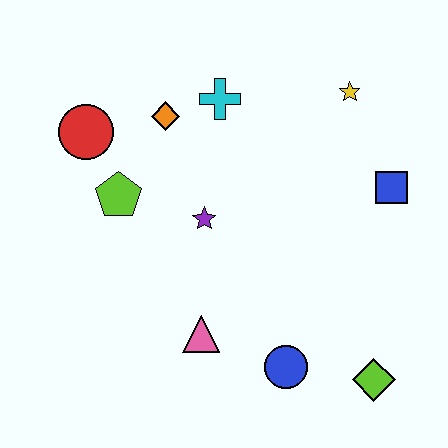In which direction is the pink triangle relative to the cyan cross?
The pink triangle is below the cyan cross.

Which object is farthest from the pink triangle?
The yellow star is farthest from the pink triangle.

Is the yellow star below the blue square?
No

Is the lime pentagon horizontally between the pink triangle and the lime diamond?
No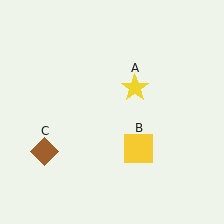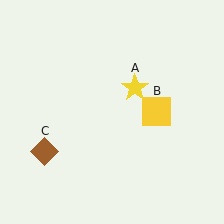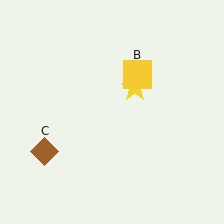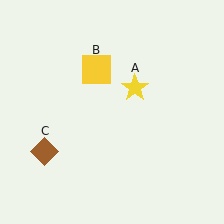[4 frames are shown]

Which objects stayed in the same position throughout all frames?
Yellow star (object A) and brown diamond (object C) remained stationary.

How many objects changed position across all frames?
1 object changed position: yellow square (object B).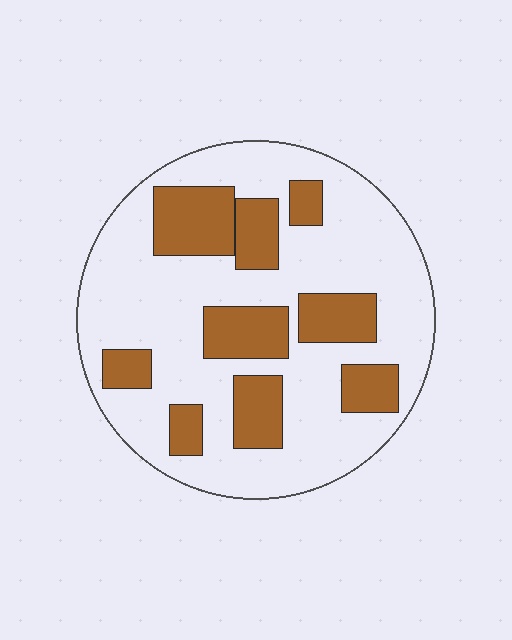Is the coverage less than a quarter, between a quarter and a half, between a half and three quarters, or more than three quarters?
Between a quarter and a half.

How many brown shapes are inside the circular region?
9.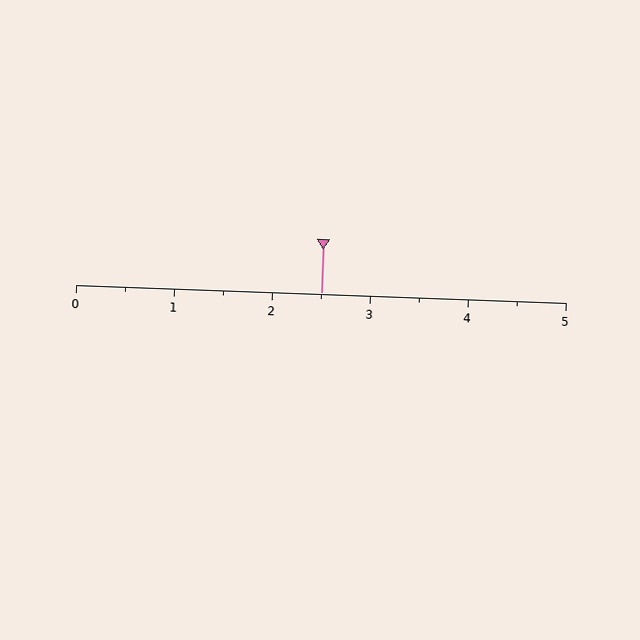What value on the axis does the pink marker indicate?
The marker indicates approximately 2.5.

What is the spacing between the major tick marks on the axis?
The major ticks are spaced 1 apart.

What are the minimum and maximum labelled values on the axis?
The axis runs from 0 to 5.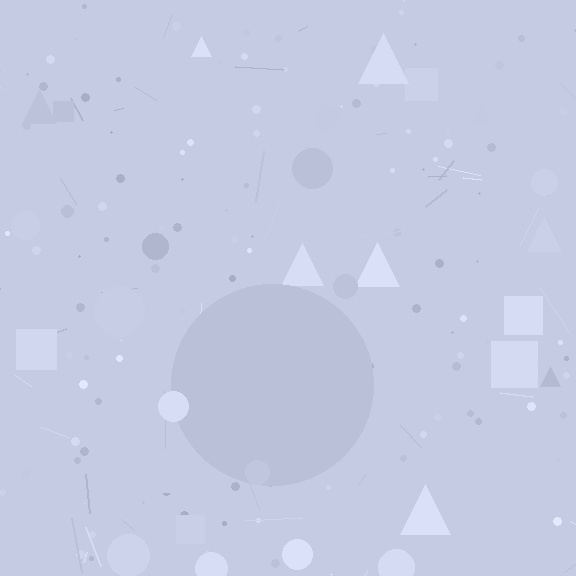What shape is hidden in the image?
A circle is hidden in the image.